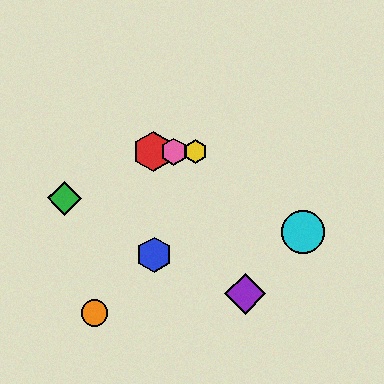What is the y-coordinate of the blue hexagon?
The blue hexagon is at y≈255.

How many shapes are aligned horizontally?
3 shapes (the red hexagon, the yellow hexagon, the pink hexagon) are aligned horizontally.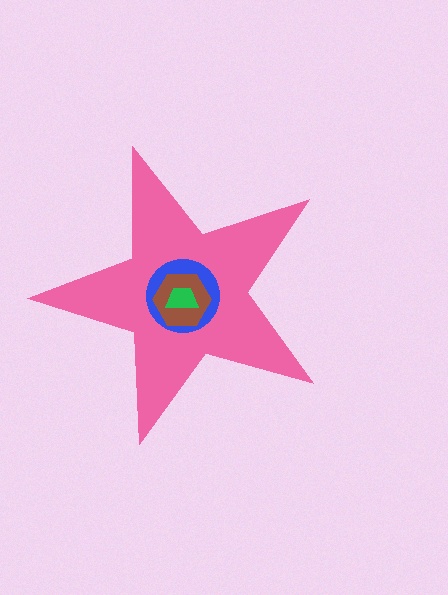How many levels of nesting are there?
4.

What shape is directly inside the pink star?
The blue circle.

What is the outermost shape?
The pink star.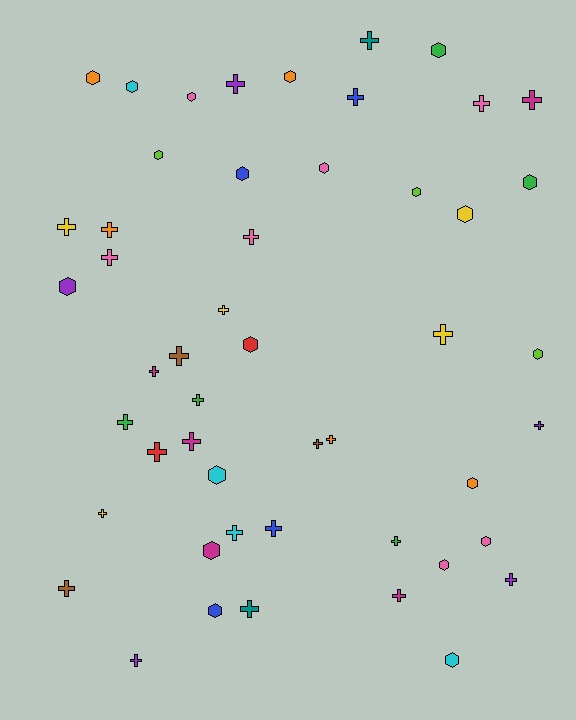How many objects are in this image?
There are 50 objects.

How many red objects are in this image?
There are 2 red objects.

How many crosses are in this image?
There are 29 crosses.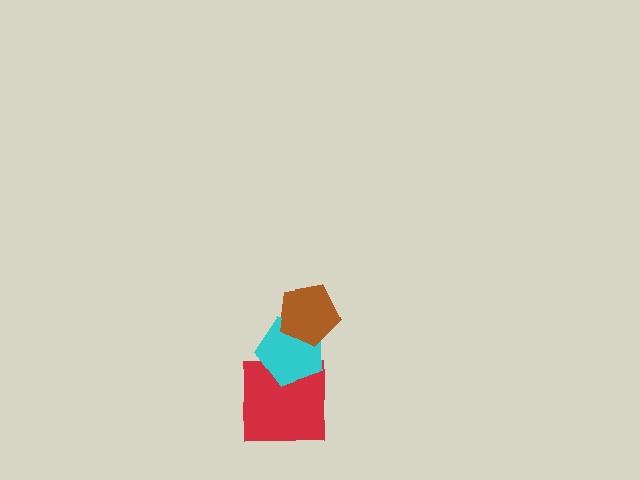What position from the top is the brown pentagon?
The brown pentagon is 1st from the top.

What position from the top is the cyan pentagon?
The cyan pentagon is 2nd from the top.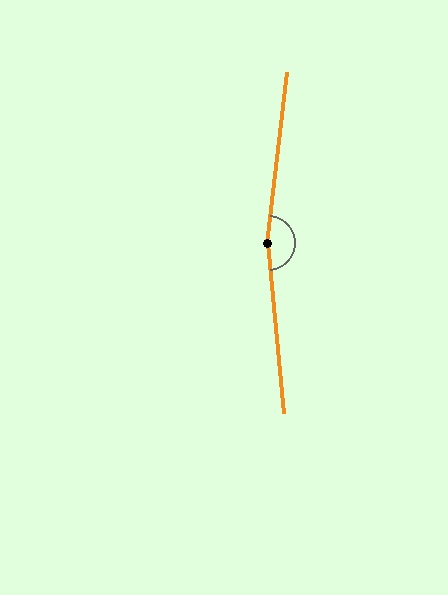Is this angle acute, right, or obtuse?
It is obtuse.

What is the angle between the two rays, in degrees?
Approximately 168 degrees.